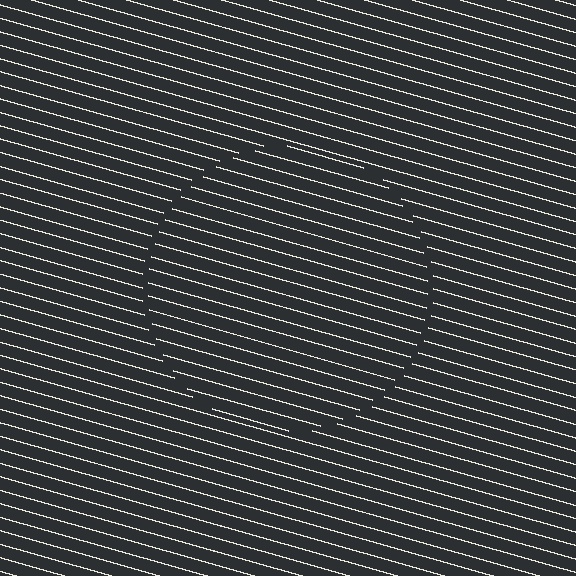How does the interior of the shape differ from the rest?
The interior of the shape contains the same grating, shifted by half a period — the contour is defined by the phase discontinuity where line-ends from the inner and outer gratings abut.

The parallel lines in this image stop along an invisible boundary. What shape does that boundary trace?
An illusory circle. The interior of the shape contains the same grating, shifted by half a period — the contour is defined by the phase discontinuity where line-ends from the inner and outer gratings abut.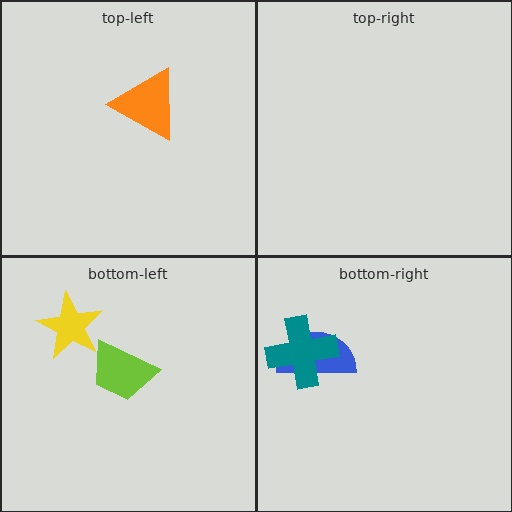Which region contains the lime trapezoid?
The bottom-left region.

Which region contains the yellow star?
The bottom-left region.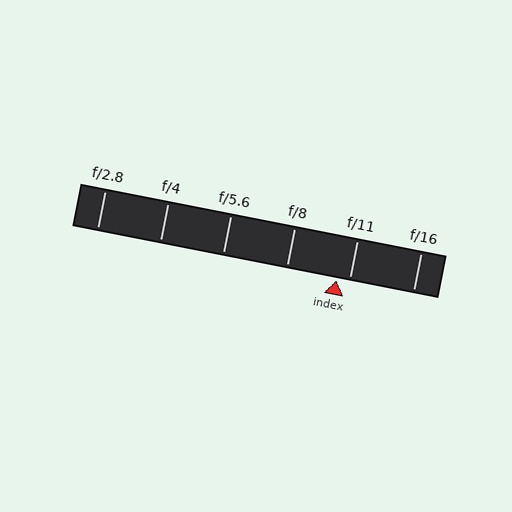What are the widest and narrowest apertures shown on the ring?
The widest aperture shown is f/2.8 and the narrowest is f/16.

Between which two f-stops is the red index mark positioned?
The index mark is between f/8 and f/11.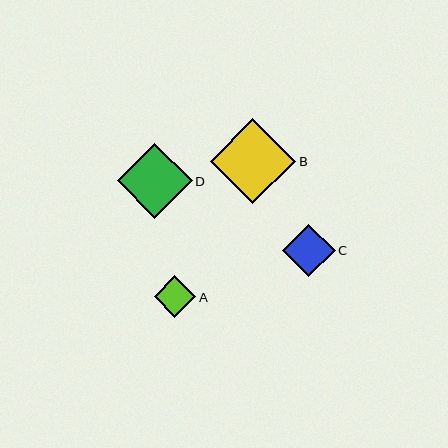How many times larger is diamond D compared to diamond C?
Diamond D is approximately 1.4 times the size of diamond C.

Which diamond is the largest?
Diamond B is the largest with a size of approximately 86 pixels.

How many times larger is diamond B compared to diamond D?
Diamond B is approximately 1.1 times the size of diamond D.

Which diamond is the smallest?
Diamond A is the smallest with a size of approximately 41 pixels.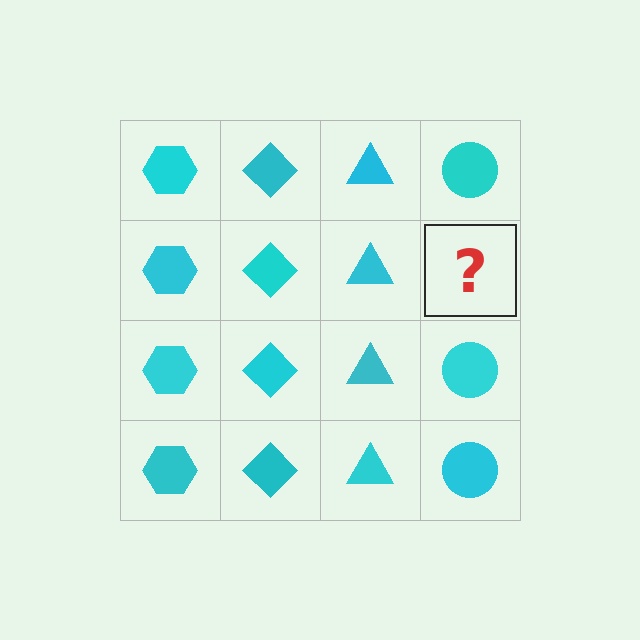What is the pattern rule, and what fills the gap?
The rule is that each column has a consistent shape. The gap should be filled with a cyan circle.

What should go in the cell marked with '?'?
The missing cell should contain a cyan circle.